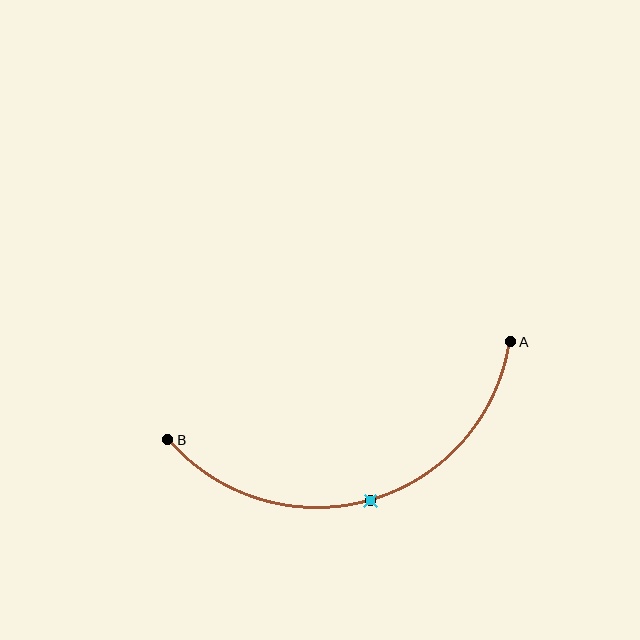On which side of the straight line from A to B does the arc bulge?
The arc bulges below the straight line connecting A and B.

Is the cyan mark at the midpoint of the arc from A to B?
Yes. The cyan mark lies on the arc at equal arc-length from both A and B — it is the arc midpoint.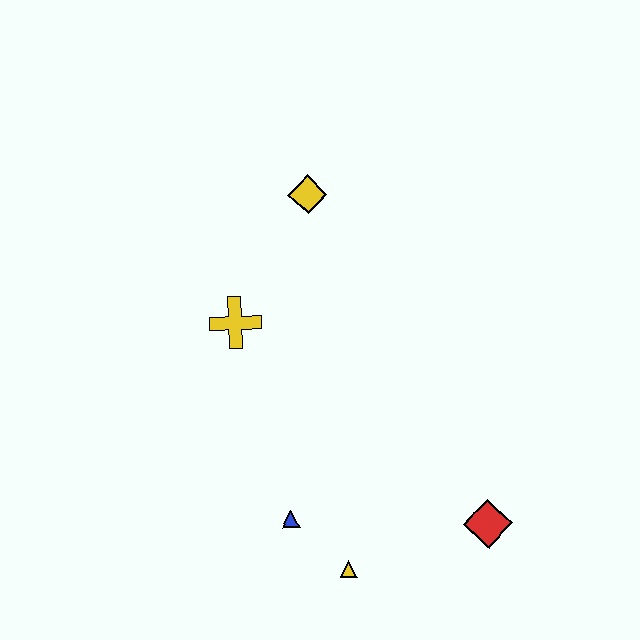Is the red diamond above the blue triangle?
No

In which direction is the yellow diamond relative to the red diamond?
The yellow diamond is above the red diamond.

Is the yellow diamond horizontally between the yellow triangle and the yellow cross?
Yes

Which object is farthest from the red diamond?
The yellow diamond is farthest from the red diamond.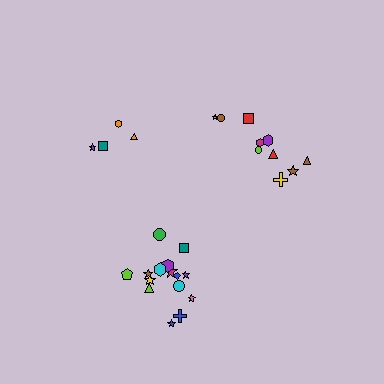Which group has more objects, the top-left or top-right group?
The top-right group.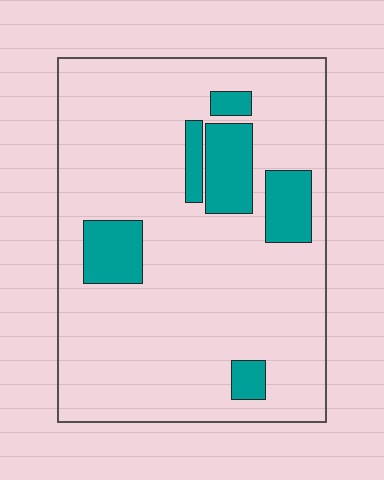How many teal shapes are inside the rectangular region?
6.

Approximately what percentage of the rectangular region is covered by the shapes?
Approximately 15%.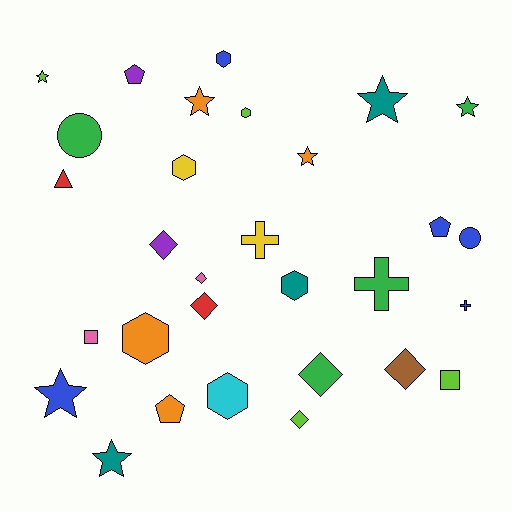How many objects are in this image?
There are 30 objects.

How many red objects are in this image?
There are 2 red objects.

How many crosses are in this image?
There are 3 crosses.